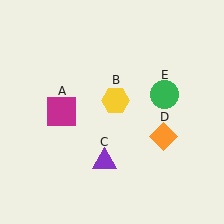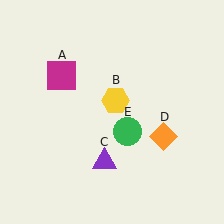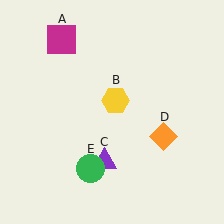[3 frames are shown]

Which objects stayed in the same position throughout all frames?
Yellow hexagon (object B) and purple triangle (object C) and orange diamond (object D) remained stationary.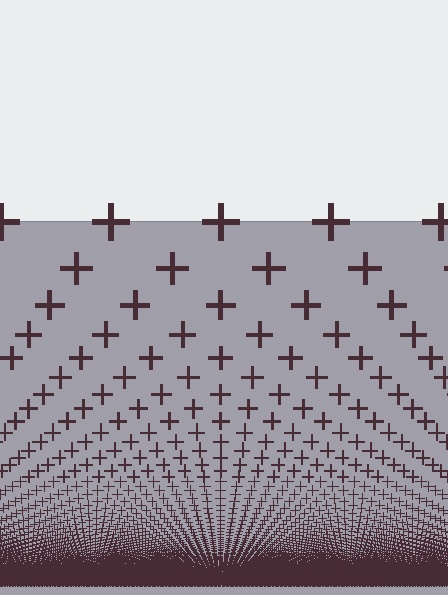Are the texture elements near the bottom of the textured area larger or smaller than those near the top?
Smaller. The gradient is inverted — elements near the bottom are smaller and denser.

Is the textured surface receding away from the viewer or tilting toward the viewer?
The surface appears to tilt toward the viewer. Texture elements get larger and sparser toward the top.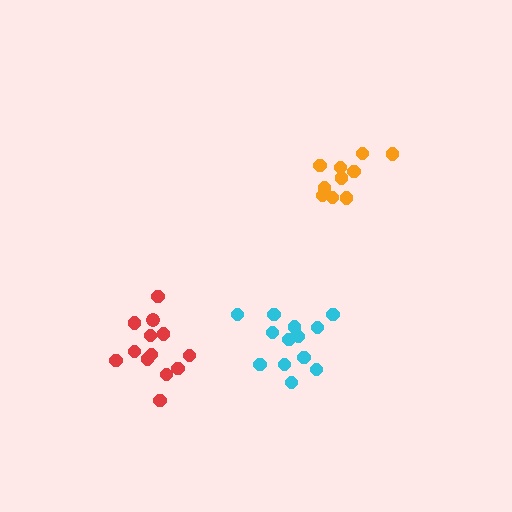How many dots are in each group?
Group 1: 13 dots, Group 2: 10 dots, Group 3: 13 dots (36 total).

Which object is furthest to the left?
The red cluster is leftmost.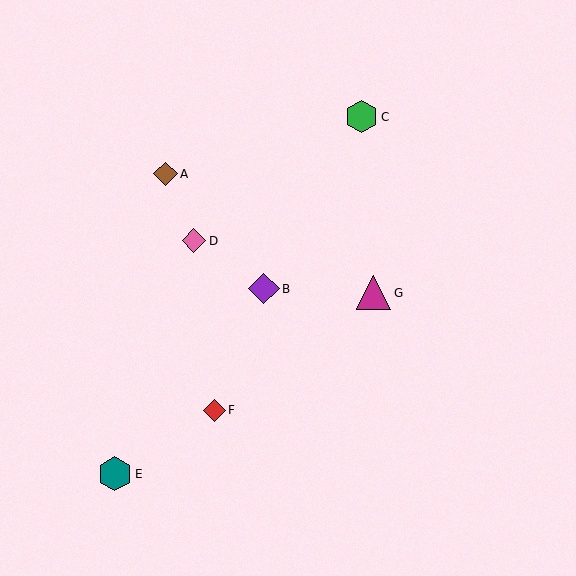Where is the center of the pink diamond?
The center of the pink diamond is at (194, 241).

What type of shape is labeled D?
Shape D is a pink diamond.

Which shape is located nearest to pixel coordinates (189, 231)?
The pink diamond (labeled D) at (194, 241) is nearest to that location.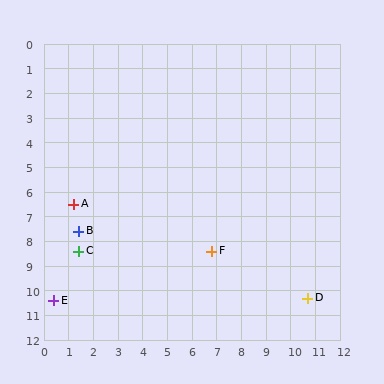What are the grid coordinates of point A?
Point A is at approximately (1.2, 6.5).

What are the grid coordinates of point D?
Point D is at approximately (10.7, 10.3).